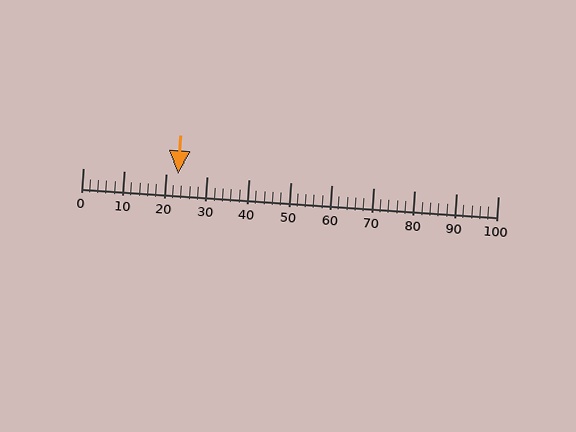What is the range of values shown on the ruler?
The ruler shows values from 0 to 100.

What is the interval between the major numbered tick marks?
The major tick marks are spaced 10 units apart.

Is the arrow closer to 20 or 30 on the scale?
The arrow is closer to 20.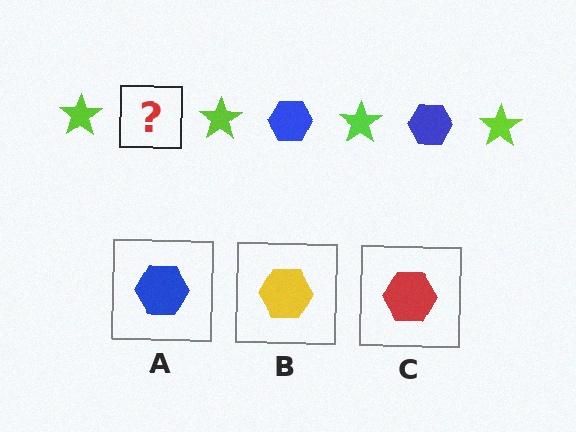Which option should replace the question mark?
Option A.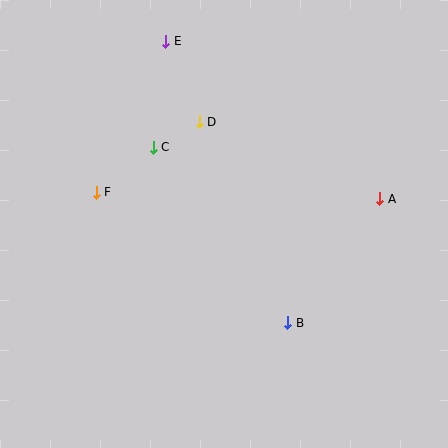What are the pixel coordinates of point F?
Point F is at (96, 192).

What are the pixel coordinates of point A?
Point A is at (380, 199).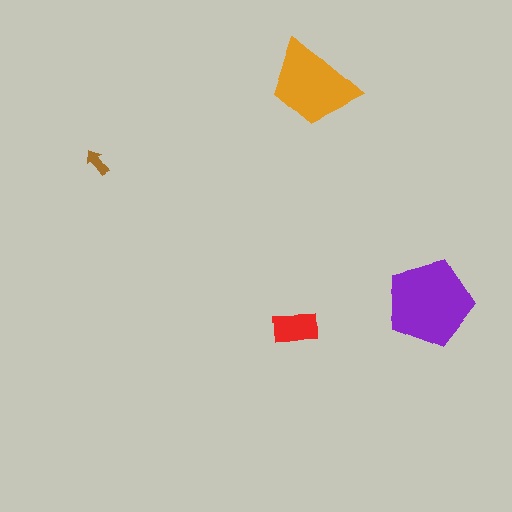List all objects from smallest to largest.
The brown arrow, the red rectangle, the orange trapezoid, the purple pentagon.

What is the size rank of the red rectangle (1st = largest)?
3rd.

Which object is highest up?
The orange trapezoid is topmost.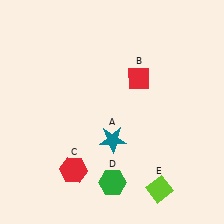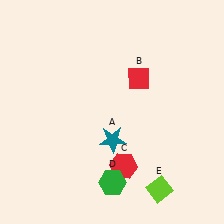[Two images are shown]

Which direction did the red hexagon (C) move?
The red hexagon (C) moved right.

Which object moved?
The red hexagon (C) moved right.